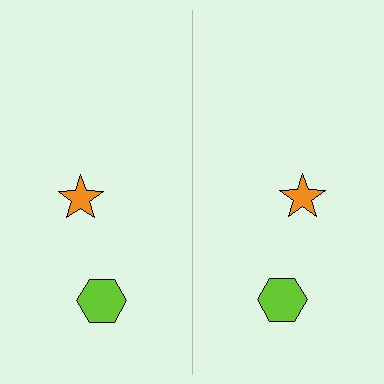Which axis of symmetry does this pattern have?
The pattern has a vertical axis of symmetry running through the center of the image.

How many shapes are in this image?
There are 4 shapes in this image.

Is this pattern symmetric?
Yes, this pattern has bilateral (reflection) symmetry.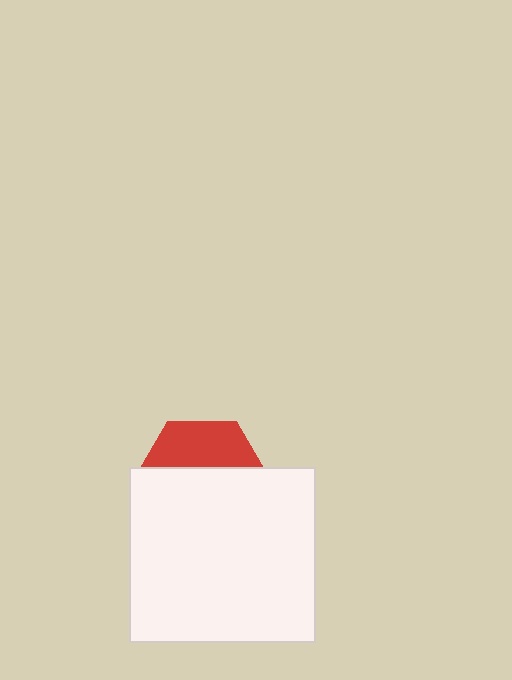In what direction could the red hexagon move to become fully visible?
The red hexagon could move up. That would shift it out from behind the white rectangle entirely.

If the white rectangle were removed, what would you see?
You would see the complete red hexagon.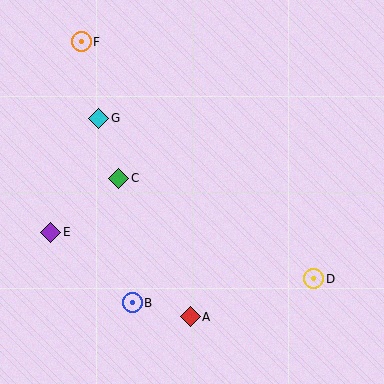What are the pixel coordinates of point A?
Point A is at (190, 317).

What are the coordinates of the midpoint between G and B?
The midpoint between G and B is at (115, 210).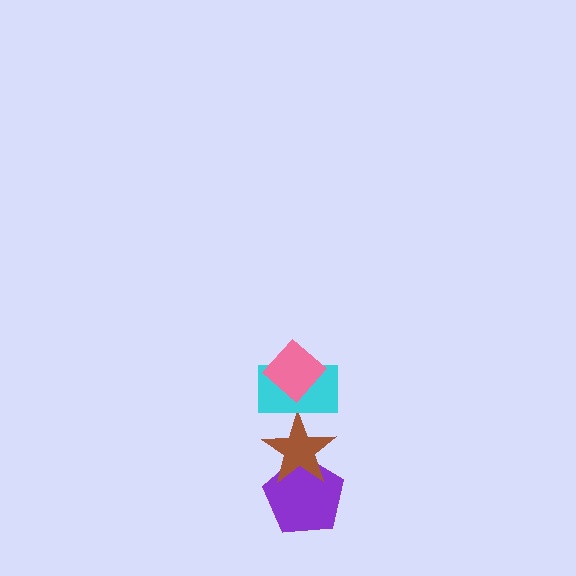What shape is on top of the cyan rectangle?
The pink diamond is on top of the cyan rectangle.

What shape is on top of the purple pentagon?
The brown star is on top of the purple pentagon.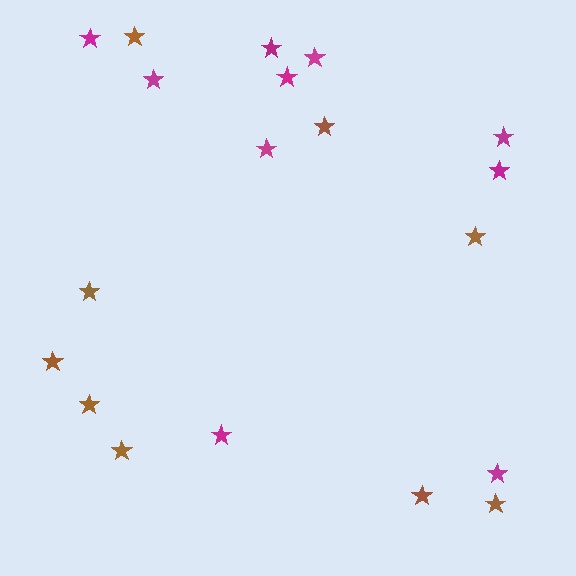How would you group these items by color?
There are 2 groups: one group of magenta stars (10) and one group of brown stars (9).